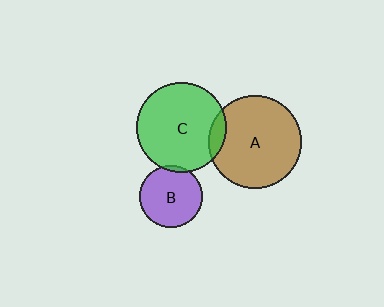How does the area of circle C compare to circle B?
Approximately 2.0 times.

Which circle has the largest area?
Circle A (brown).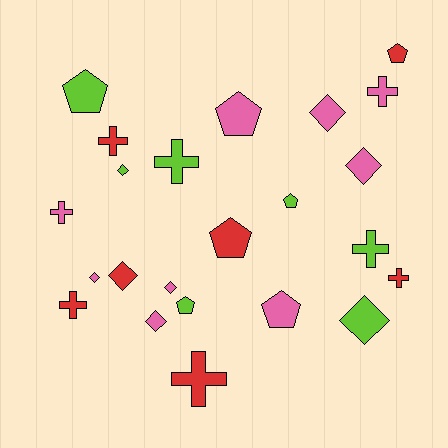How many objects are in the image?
There are 23 objects.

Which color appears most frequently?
Pink, with 9 objects.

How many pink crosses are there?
There are 2 pink crosses.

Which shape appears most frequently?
Diamond, with 8 objects.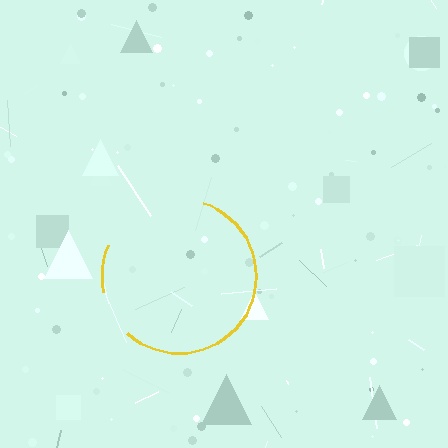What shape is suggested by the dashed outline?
The dashed outline suggests a circle.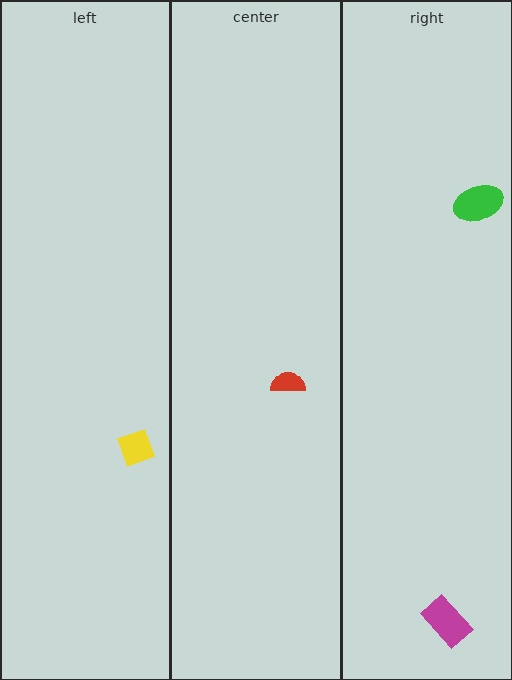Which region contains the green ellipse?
The right region.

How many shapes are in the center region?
1.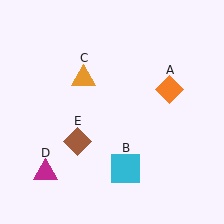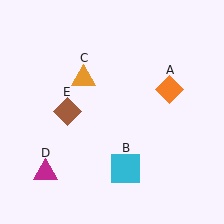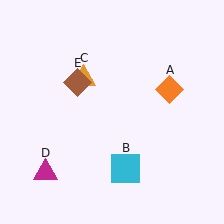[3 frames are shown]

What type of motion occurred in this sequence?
The brown diamond (object E) rotated clockwise around the center of the scene.